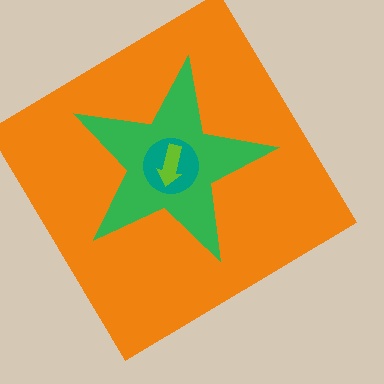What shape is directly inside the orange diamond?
The green star.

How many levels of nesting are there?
4.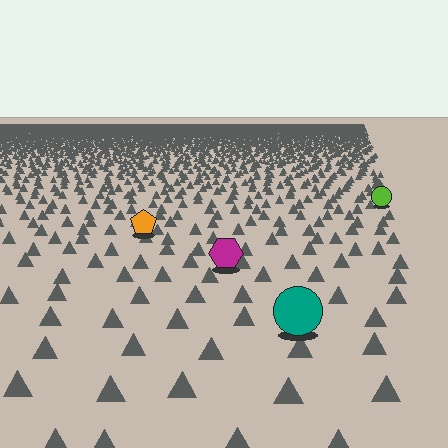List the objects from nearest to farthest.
From nearest to farthest: the teal circle, the magenta hexagon, the orange pentagon, the lime circle.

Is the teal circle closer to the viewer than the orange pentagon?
Yes. The teal circle is closer — you can tell from the texture gradient: the ground texture is coarser near it.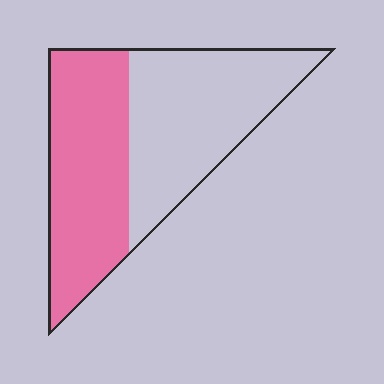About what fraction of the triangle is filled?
About one half (1/2).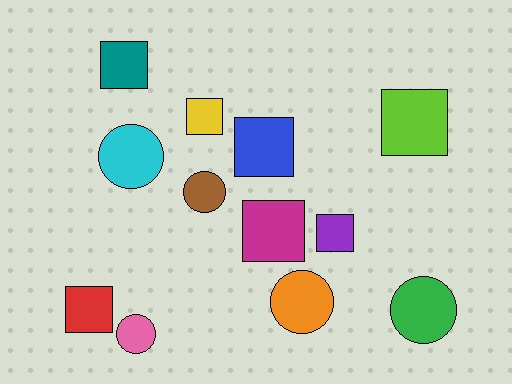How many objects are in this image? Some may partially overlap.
There are 12 objects.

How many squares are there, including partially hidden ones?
There are 7 squares.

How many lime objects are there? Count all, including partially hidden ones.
There is 1 lime object.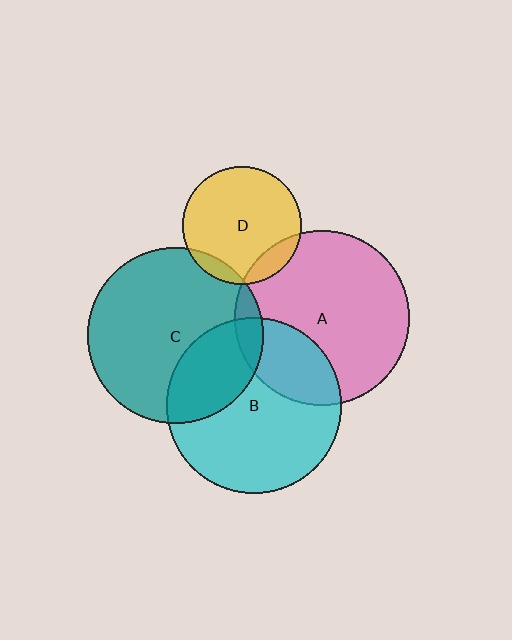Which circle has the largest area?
Circle C (teal).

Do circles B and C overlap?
Yes.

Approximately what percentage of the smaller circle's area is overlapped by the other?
Approximately 30%.